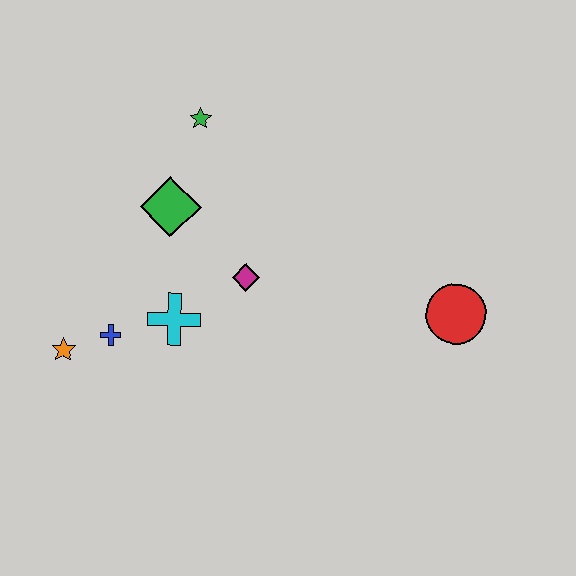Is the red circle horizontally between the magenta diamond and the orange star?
No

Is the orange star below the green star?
Yes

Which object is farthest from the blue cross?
The red circle is farthest from the blue cross.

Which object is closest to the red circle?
The magenta diamond is closest to the red circle.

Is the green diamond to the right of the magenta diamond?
No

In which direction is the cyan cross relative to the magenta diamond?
The cyan cross is to the left of the magenta diamond.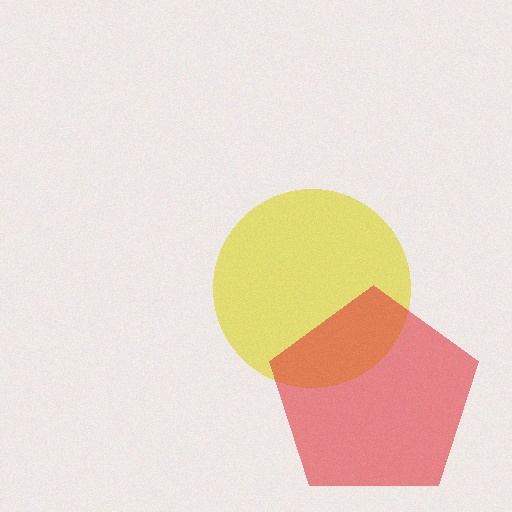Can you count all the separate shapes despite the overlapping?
Yes, there are 2 separate shapes.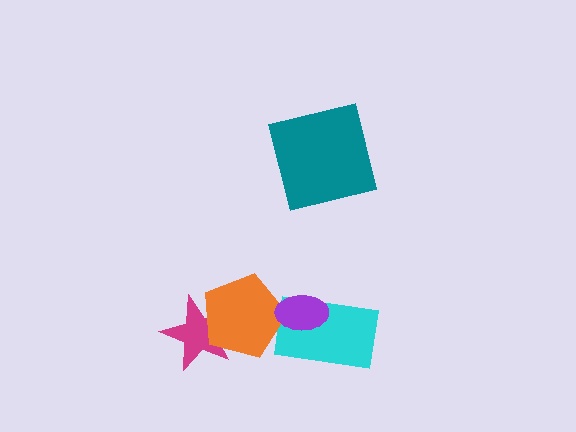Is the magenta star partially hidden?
Yes, it is partially covered by another shape.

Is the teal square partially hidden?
No, no other shape covers it.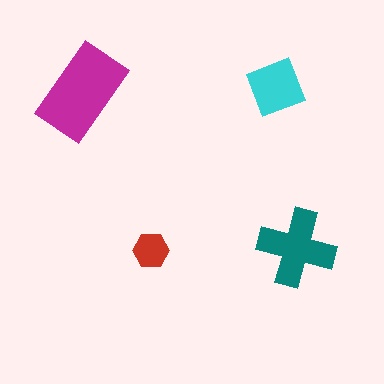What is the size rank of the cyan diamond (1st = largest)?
3rd.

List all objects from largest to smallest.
The magenta rectangle, the teal cross, the cyan diamond, the red hexagon.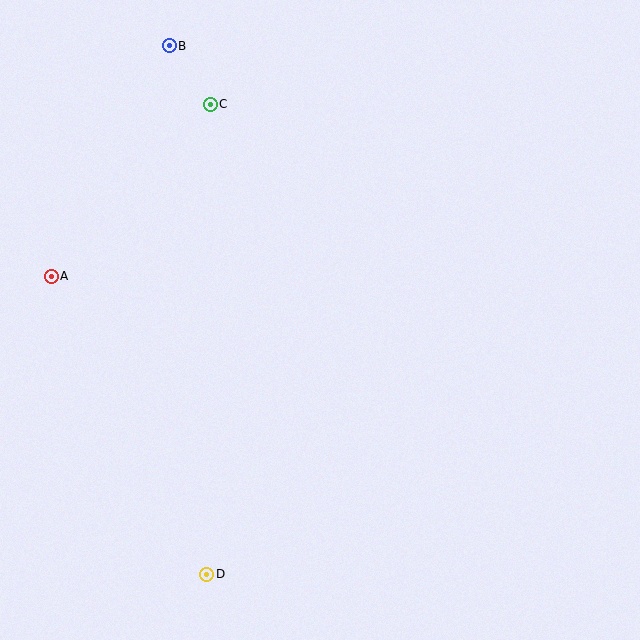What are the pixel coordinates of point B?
Point B is at (169, 46).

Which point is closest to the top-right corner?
Point C is closest to the top-right corner.